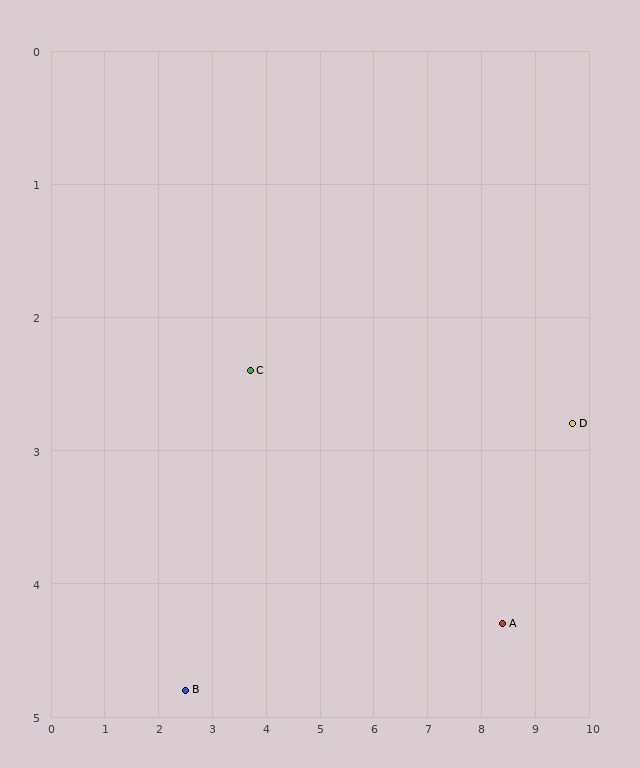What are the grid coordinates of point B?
Point B is at approximately (2.5, 4.8).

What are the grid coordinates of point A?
Point A is at approximately (8.4, 4.3).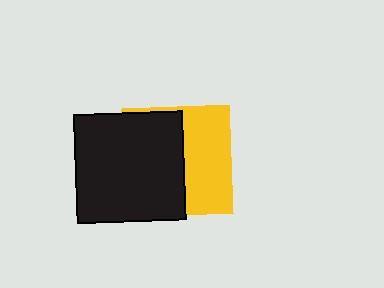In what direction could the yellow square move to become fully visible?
The yellow square could move right. That would shift it out from behind the black square entirely.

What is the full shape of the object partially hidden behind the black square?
The partially hidden object is a yellow square.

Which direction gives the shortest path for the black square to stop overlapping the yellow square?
Moving left gives the shortest separation.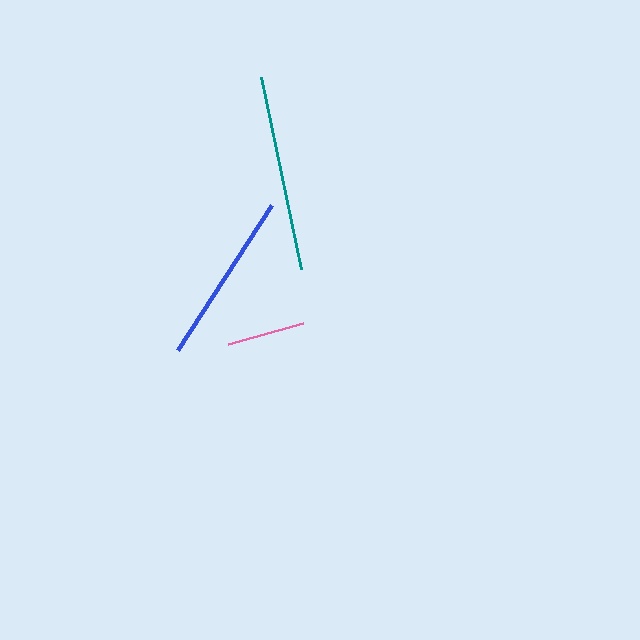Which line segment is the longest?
The teal line is the longest at approximately 197 pixels.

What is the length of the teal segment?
The teal segment is approximately 197 pixels long.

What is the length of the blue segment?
The blue segment is approximately 173 pixels long.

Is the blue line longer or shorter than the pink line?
The blue line is longer than the pink line.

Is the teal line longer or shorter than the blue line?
The teal line is longer than the blue line.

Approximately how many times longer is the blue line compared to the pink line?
The blue line is approximately 2.2 times the length of the pink line.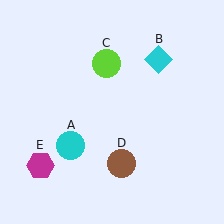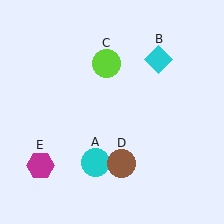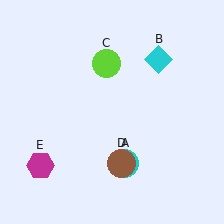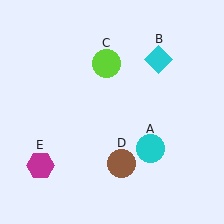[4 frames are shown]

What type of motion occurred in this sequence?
The cyan circle (object A) rotated counterclockwise around the center of the scene.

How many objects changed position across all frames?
1 object changed position: cyan circle (object A).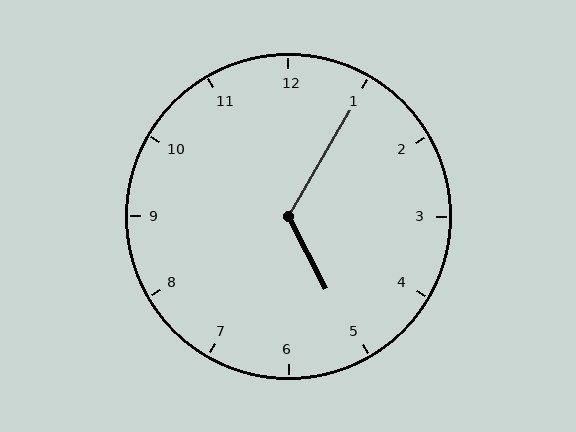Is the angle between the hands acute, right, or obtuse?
It is obtuse.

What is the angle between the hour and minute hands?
Approximately 122 degrees.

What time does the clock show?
5:05.